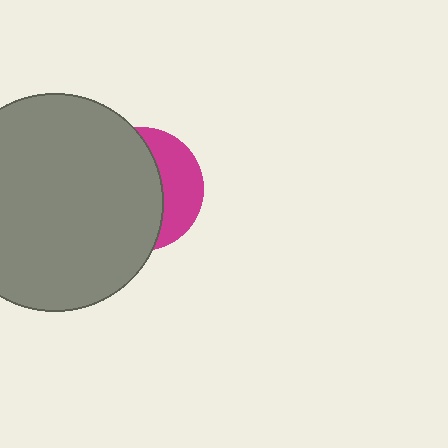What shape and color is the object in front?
The object in front is a gray circle.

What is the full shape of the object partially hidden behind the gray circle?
The partially hidden object is a magenta circle.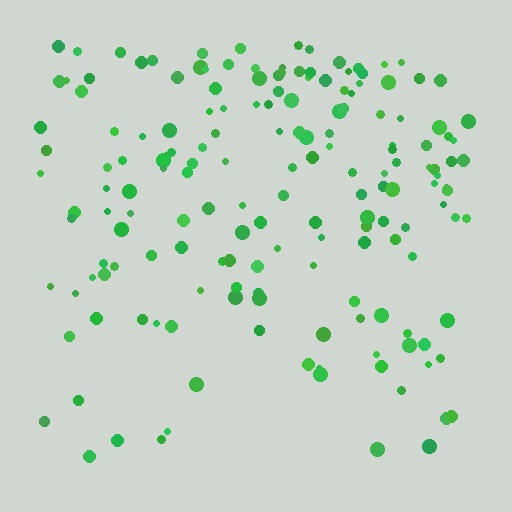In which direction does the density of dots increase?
From bottom to top, with the top side densest.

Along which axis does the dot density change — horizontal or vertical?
Vertical.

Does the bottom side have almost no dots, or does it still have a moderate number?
Still a moderate number, just noticeably fewer than the top.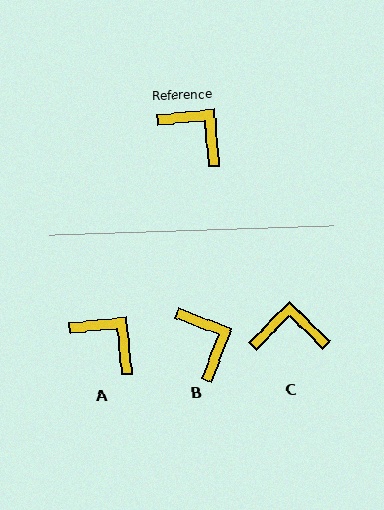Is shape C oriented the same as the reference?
No, it is off by about 40 degrees.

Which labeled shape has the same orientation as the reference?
A.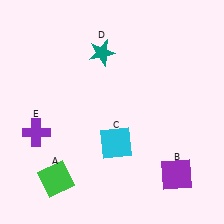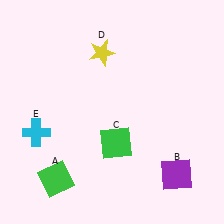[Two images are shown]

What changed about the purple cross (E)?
In Image 1, E is purple. In Image 2, it changed to cyan.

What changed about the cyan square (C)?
In Image 1, C is cyan. In Image 2, it changed to green.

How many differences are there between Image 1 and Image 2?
There are 3 differences between the two images.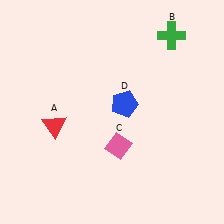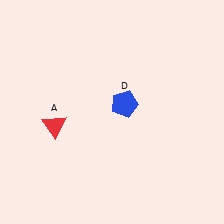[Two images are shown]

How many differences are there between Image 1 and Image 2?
There are 2 differences between the two images.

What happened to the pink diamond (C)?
The pink diamond (C) was removed in Image 2. It was in the bottom-right area of Image 1.